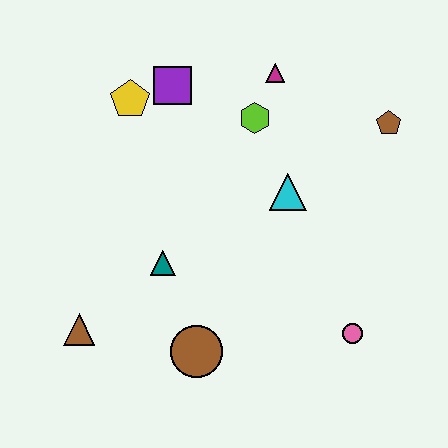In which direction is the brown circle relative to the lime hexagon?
The brown circle is below the lime hexagon.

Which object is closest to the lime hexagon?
The magenta triangle is closest to the lime hexagon.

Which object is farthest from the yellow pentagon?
The pink circle is farthest from the yellow pentagon.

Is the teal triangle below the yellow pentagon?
Yes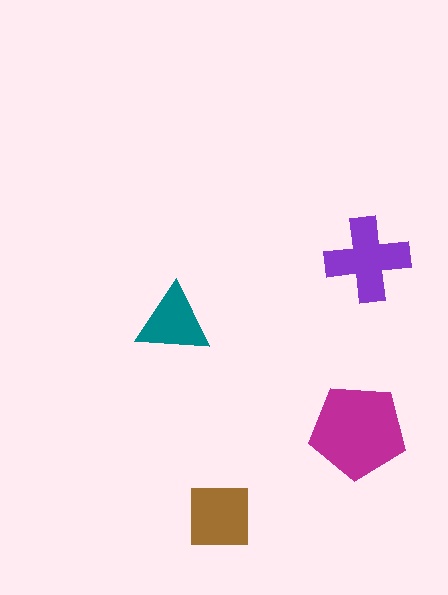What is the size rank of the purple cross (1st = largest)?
2nd.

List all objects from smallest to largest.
The teal triangle, the brown square, the purple cross, the magenta pentagon.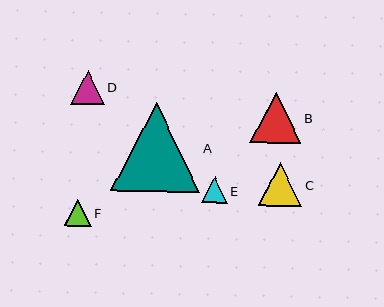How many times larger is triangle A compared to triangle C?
Triangle A is approximately 2.0 times the size of triangle C.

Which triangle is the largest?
Triangle A is the largest with a size of approximately 89 pixels.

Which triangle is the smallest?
Triangle E is the smallest with a size of approximately 26 pixels.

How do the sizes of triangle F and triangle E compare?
Triangle F and triangle E are approximately the same size.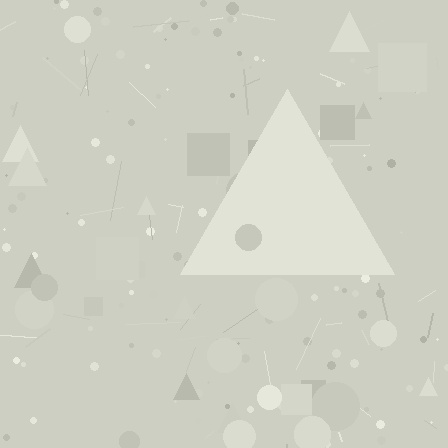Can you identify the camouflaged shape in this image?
The camouflaged shape is a triangle.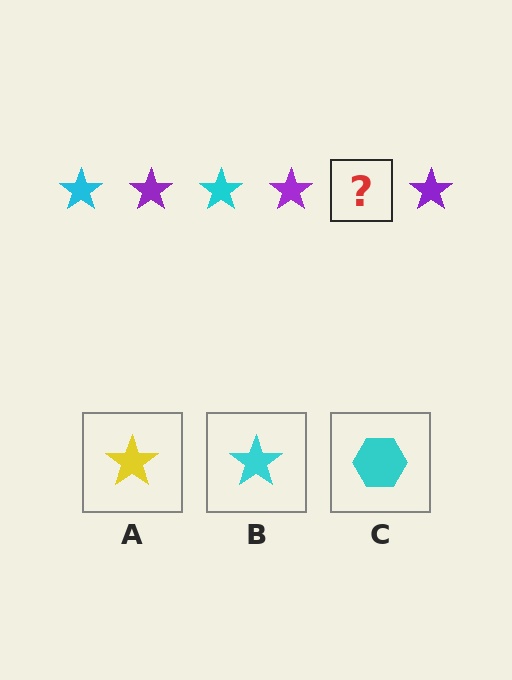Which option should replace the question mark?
Option B.